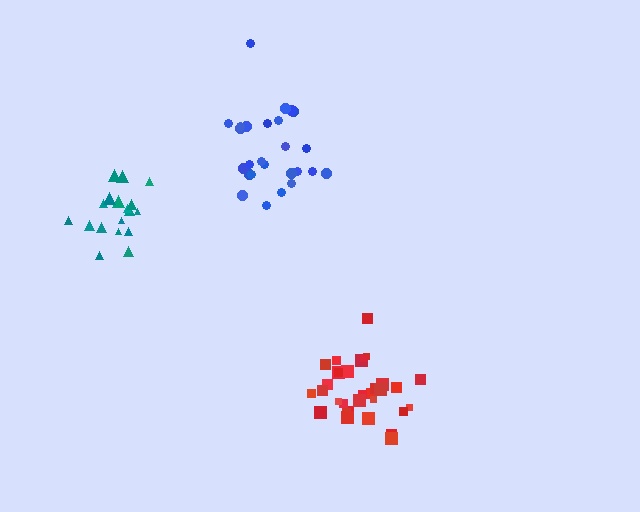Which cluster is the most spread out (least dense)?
Blue.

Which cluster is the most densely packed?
Red.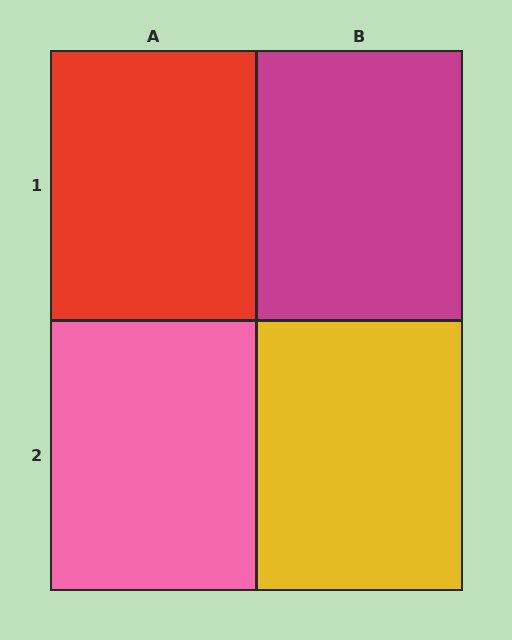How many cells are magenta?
1 cell is magenta.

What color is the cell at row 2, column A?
Pink.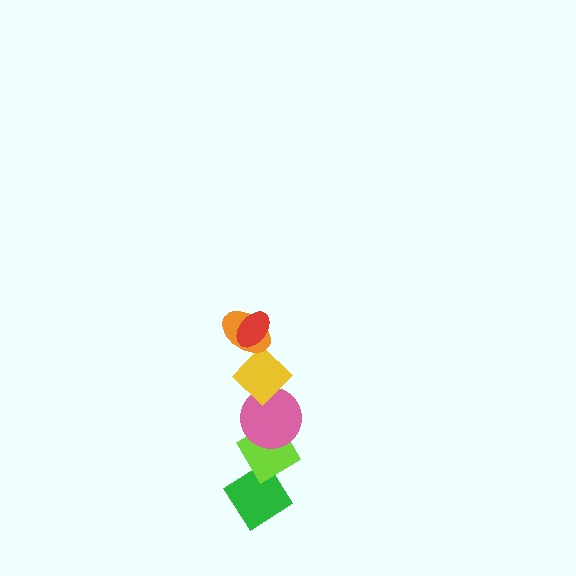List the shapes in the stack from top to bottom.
From top to bottom: the red ellipse, the orange ellipse, the yellow diamond, the pink circle, the lime diamond, the green diamond.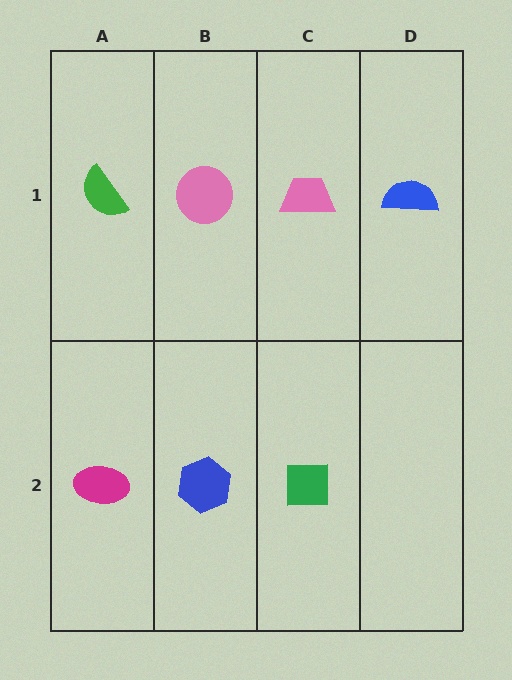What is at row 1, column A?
A green semicircle.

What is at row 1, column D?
A blue semicircle.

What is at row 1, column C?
A pink trapezoid.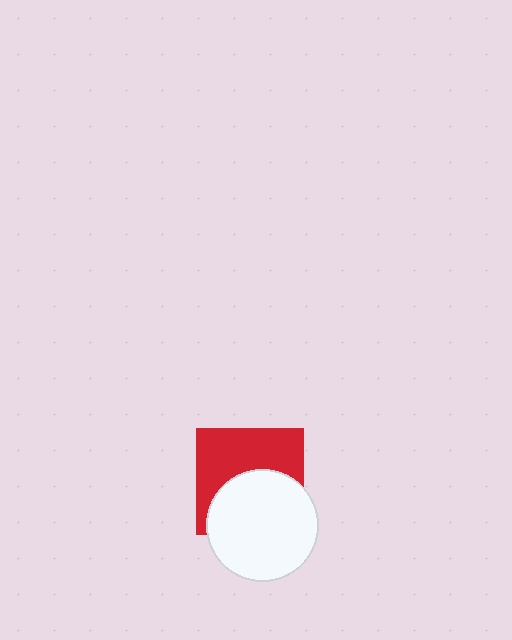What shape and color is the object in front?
The object in front is a white circle.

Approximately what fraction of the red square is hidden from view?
Roughly 48% of the red square is hidden behind the white circle.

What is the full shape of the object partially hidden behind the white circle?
The partially hidden object is a red square.